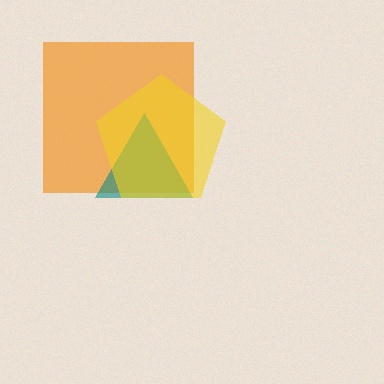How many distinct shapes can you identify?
There are 3 distinct shapes: an orange square, a teal triangle, a yellow pentagon.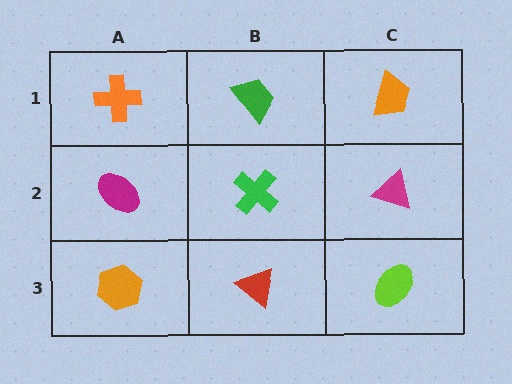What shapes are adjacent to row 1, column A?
A magenta ellipse (row 2, column A), a green trapezoid (row 1, column B).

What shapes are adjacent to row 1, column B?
A green cross (row 2, column B), an orange cross (row 1, column A), an orange trapezoid (row 1, column C).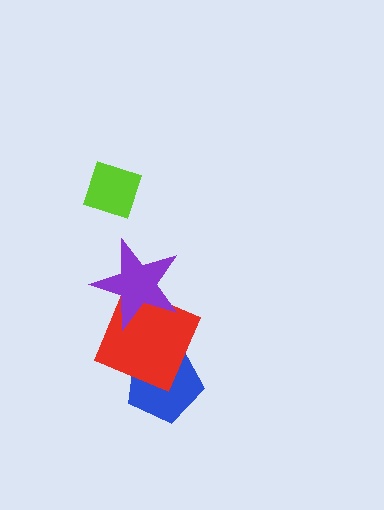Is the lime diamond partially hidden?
No, no other shape covers it.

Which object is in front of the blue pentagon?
The red square is in front of the blue pentagon.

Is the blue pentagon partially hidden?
Yes, it is partially covered by another shape.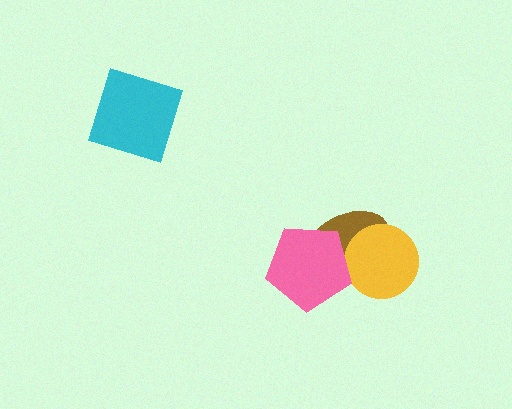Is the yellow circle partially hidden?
Yes, it is partially covered by another shape.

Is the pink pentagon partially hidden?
No, no other shape covers it.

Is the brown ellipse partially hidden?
Yes, it is partially covered by another shape.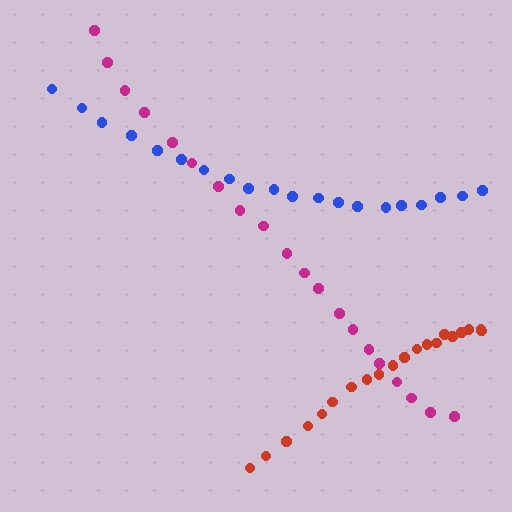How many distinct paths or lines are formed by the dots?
There are 3 distinct paths.